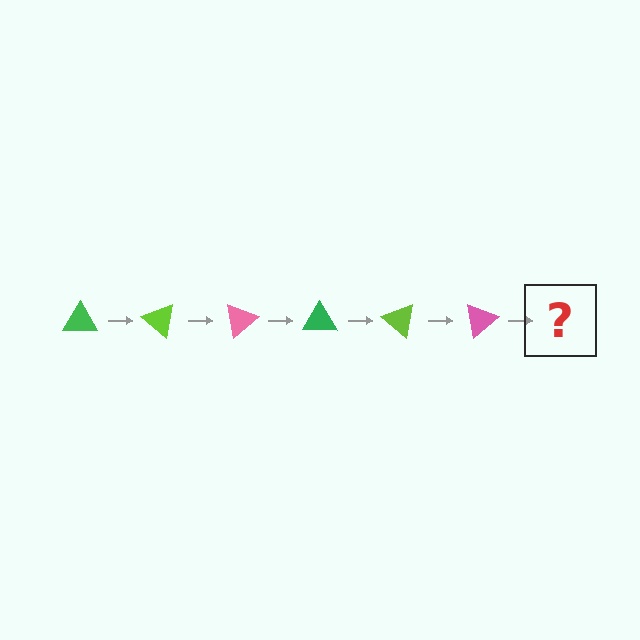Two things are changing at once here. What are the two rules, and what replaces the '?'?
The two rules are that it rotates 40 degrees each step and the color cycles through green, lime, and pink. The '?' should be a green triangle, rotated 240 degrees from the start.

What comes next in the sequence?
The next element should be a green triangle, rotated 240 degrees from the start.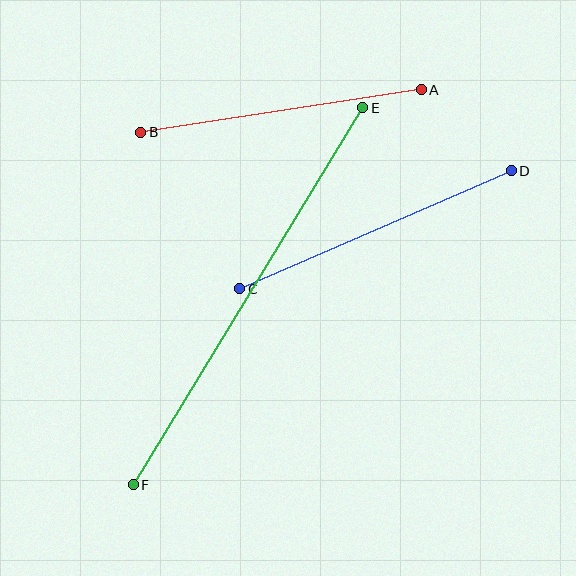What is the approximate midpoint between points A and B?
The midpoint is at approximately (281, 111) pixels.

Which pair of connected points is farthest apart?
Points E and F are farthest apart.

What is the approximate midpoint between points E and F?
The midpoint is at approximately (248, 296) pixels.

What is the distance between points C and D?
The distance is approximately 296 pixels.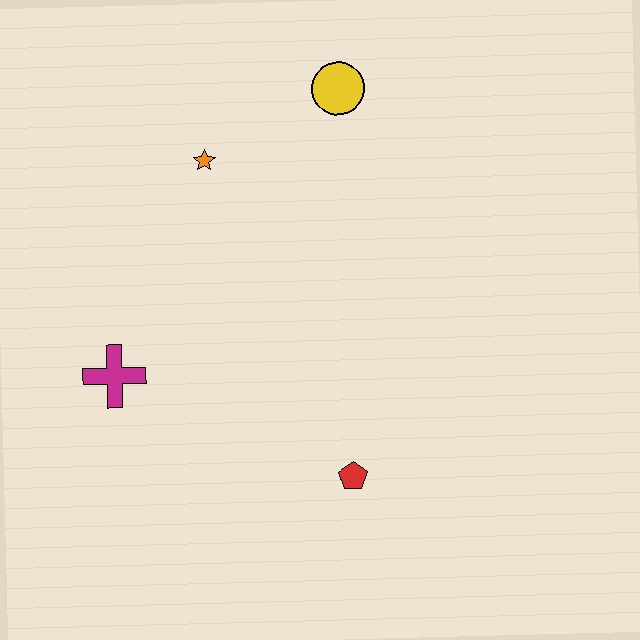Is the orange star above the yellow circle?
No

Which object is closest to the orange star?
The yellow circle is closest to the orange star.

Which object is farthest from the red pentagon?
The yellow circle is farthest from the red pentagon.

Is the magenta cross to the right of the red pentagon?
No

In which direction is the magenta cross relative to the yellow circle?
The magenta cross is below the yellow circle.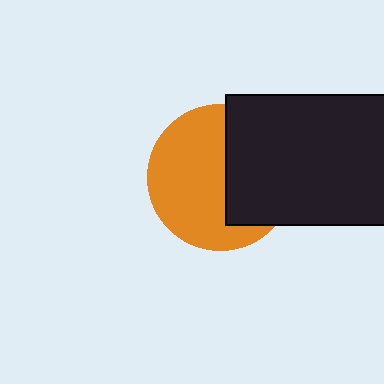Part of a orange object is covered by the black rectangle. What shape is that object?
It is a circle.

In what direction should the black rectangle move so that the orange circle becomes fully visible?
The black rectangle should move right. That is the shortest direction to clear the overlap and leave the orange circle fully visible.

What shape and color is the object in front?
The object in front is a black rectangle.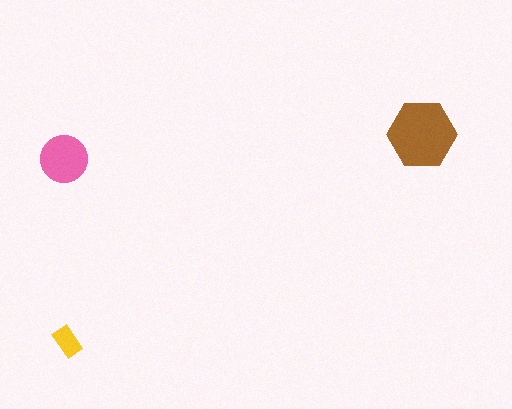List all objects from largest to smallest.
The brown hexagon, the pink circle, the yellow rectangle.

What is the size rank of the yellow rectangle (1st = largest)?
3rd.